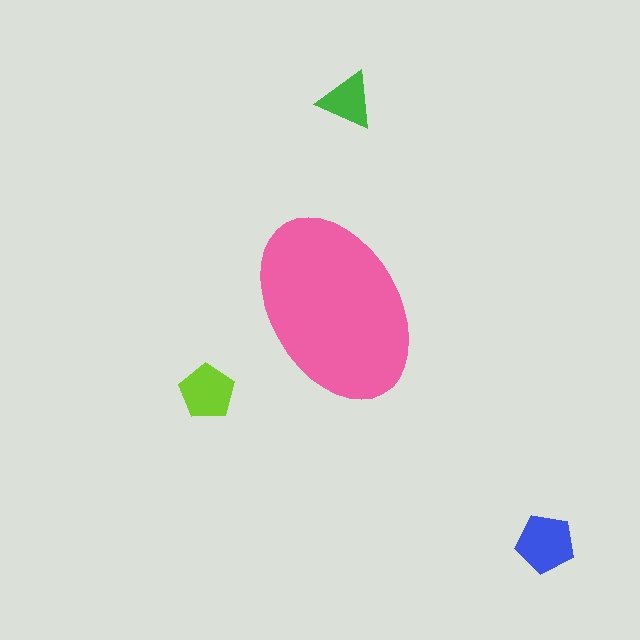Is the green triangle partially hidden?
No, the green triangle is fully visible.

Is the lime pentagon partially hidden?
No, the lime pentagon is fully visible.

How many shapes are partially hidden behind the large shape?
0 shapes are partially hidden.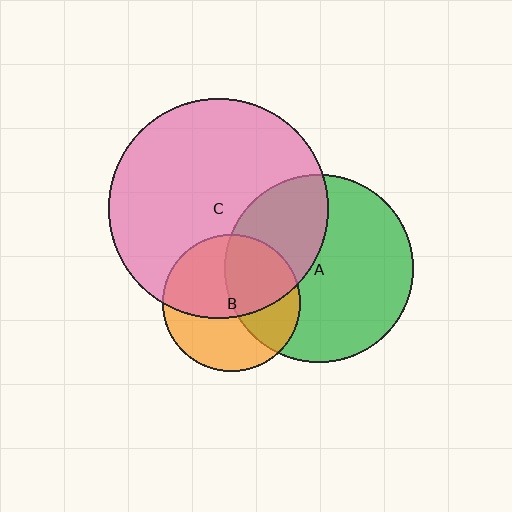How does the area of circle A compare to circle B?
Approximately 1.9 times.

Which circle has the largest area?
Circle C (pink).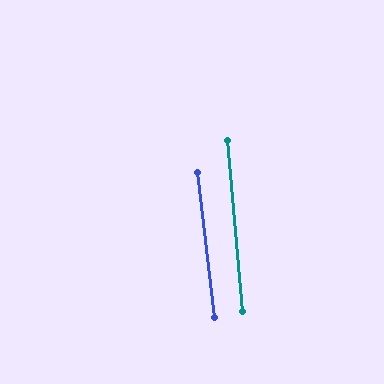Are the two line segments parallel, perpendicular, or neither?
Parallel — their directions differ by only 1.7°.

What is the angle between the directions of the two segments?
Approximately 2 degrees.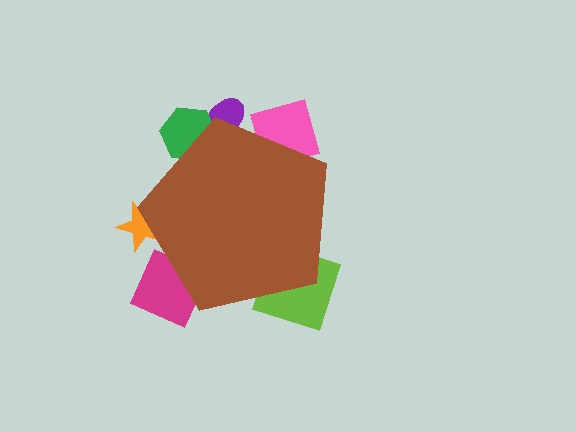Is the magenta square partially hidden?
Yes, the magenta square is partially hidden behind the brown pentagon.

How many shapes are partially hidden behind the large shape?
6 shapes are partially hidden.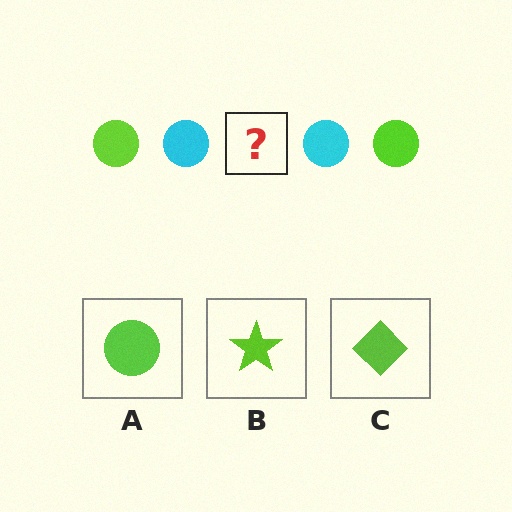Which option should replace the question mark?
Option A.